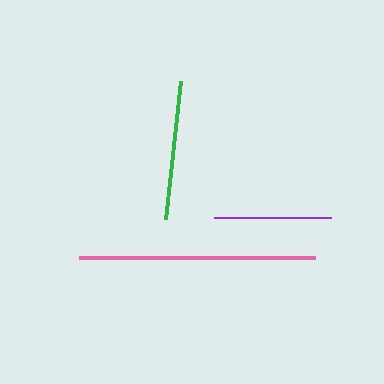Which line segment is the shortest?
The purple line is the shortest at approximately 117 pixels.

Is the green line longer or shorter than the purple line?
The green line is longer than the purple line.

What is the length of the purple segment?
The purple segment is approximately 117 pixels long.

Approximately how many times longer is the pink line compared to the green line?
The pink line is approximately 1.7 times the length of the green line.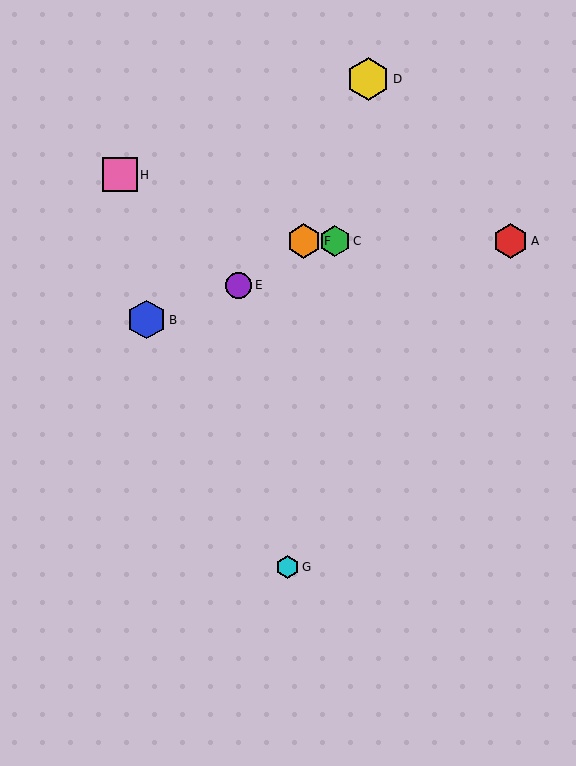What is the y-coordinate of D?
Object D is at y≈79.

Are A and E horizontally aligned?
No, A is at y≈241 and E is at y≈285.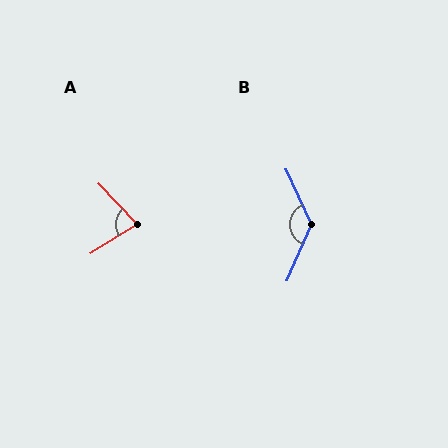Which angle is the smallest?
A, at approximately 79 degrees.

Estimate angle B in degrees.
Approximately 132 degrees.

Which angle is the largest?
B, at approximately 132 degrees.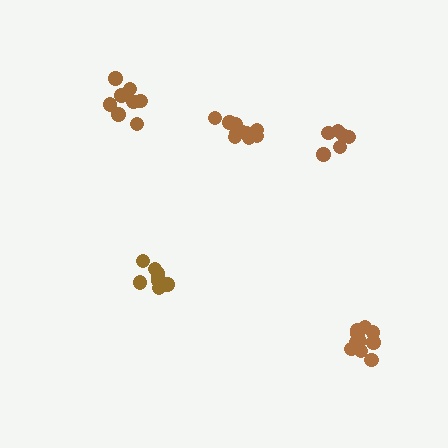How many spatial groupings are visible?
There are 5 spatial groupings.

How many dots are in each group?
Group 1: 10 dots, Group 2: 6 dots, Group 3: 8 dots, Group 4: 11 dots, Group 5: 8 dots (43 total).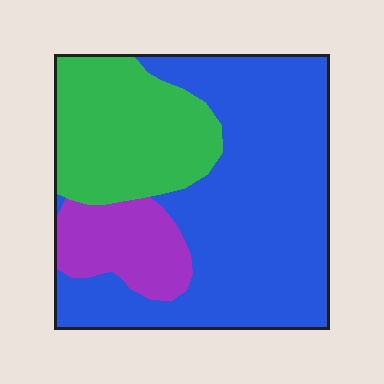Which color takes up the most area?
Blue, at roughly 60%.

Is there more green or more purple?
Green.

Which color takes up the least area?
Purple, at roughly 15%.